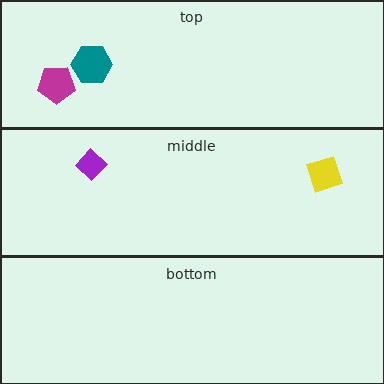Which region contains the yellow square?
The middle region.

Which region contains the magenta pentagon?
The top region.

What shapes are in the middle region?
The purple diamond, the yellow square.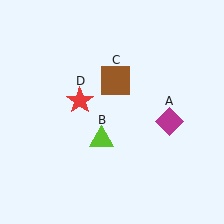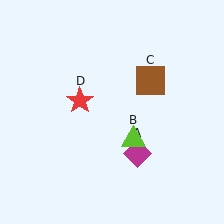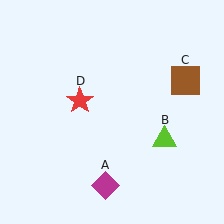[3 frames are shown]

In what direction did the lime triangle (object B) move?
The lime triangle (object B) moved right.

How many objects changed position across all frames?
3 objects changed position: magenta diamond (object A), lime triangle (object B), brown square (object C).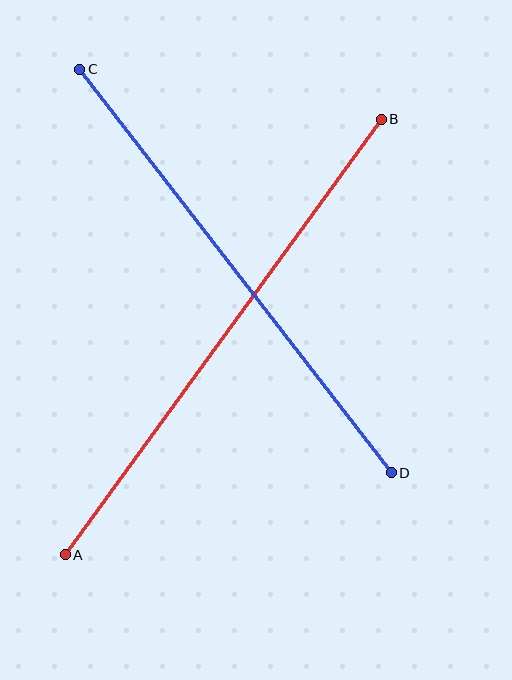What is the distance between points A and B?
The distance is approximately 538 pixels.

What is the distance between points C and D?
The distance is approximately 509 pixels.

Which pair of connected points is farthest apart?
Points A and B are farthest apart.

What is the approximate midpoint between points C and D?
The midpoint is at approximately (235, 271) pixels.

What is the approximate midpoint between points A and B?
The midpoint is at approximately (223, 337) pixels.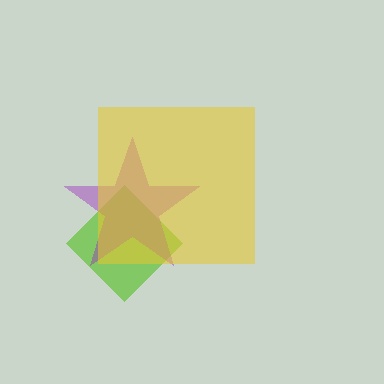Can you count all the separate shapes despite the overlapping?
Yes, there are 3 separate shapes.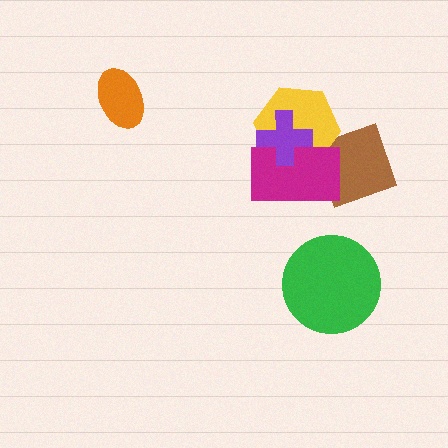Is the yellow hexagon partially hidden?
Yes, it is partially covered by another shape.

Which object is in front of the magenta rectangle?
The purple cross is in front of the magenta rectangle.